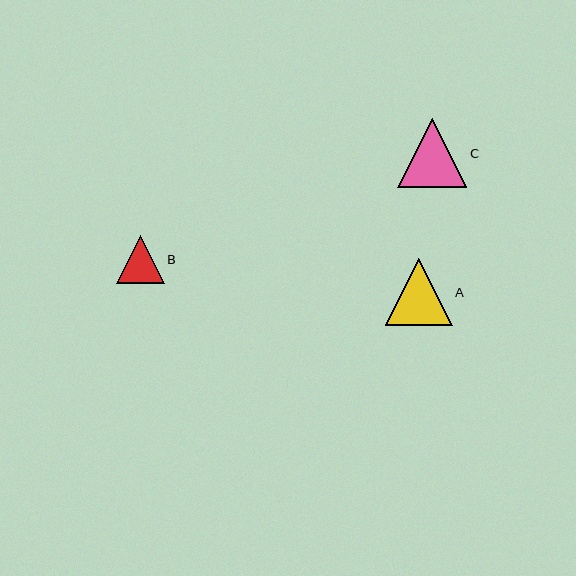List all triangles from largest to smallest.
From largest to smallest: C, A, B.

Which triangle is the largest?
Triangle C is the largest with a size of approximately 69 pixels.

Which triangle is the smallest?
Triangle B is the smallest with a size of approximately 48 pixels.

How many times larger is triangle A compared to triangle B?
Triangle A is approximately 1.4 times the size of triangle B.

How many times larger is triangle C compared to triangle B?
Triangle C is approximately 1.4 times the size of triangle B.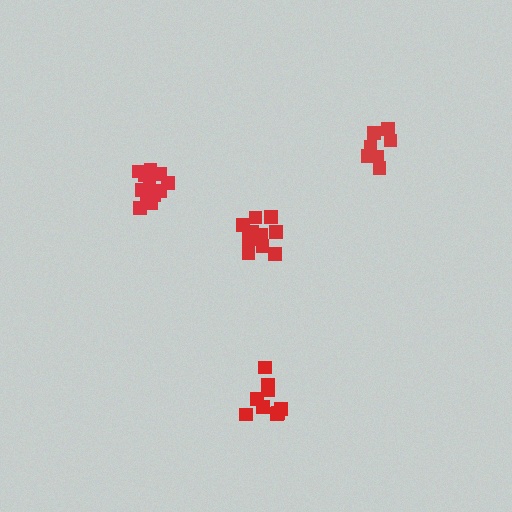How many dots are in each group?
Group 1: 9 dots, Group 2: 13 dots, Group 3: 7 dots, Group 4: 11 dots (40 total).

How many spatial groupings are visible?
There are 4 spatial groupings.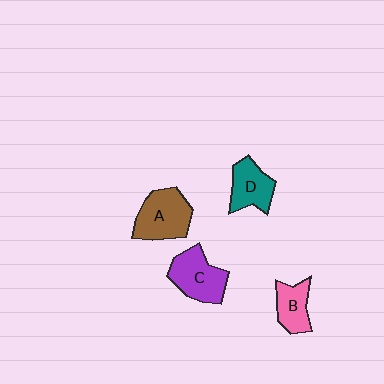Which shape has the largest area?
Shape A (brown).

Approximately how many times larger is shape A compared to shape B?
Approximately 1.6 times.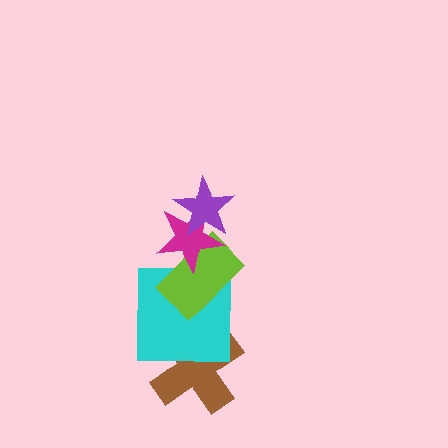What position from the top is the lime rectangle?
The lime rectangle is 3rd from the top.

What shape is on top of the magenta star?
The purple star is on top of the magenta star.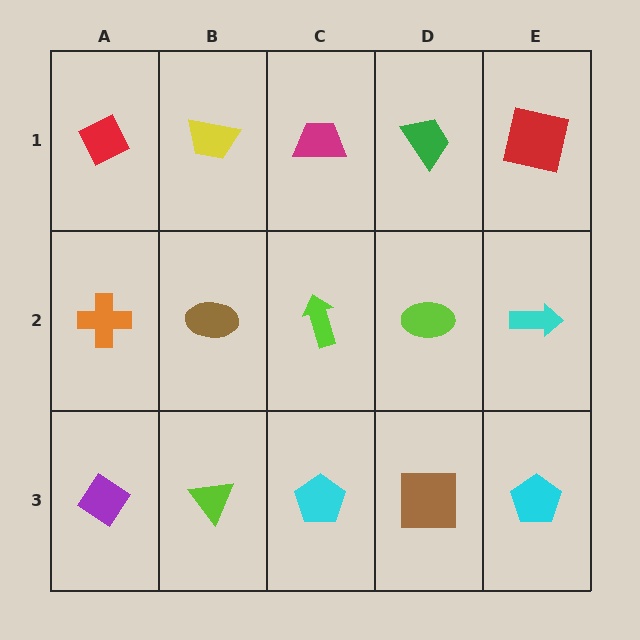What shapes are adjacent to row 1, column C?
A lime arrow (row 2, column C), a yellow trapezoid (row 1, column B), a green trapezoid (row 1, column D).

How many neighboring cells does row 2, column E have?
3.